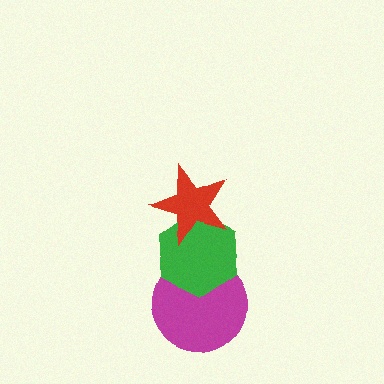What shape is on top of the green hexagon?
The red star is on top of the green hexagon.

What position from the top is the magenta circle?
The magenta circle is 3rd from the top.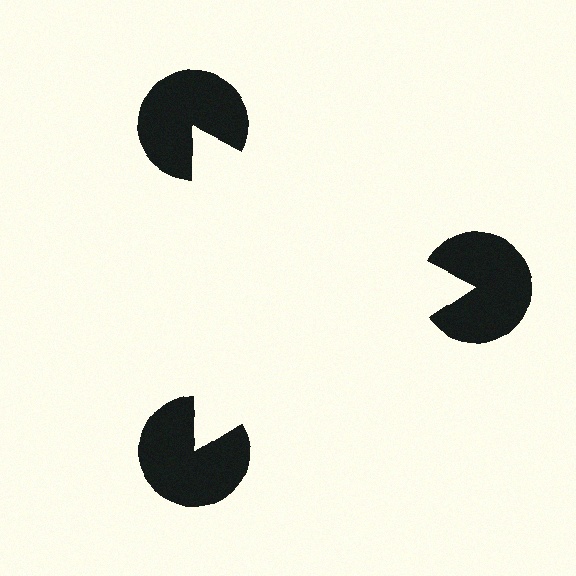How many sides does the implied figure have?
3 sides.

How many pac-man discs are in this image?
There are 3 — one at each vertex of the illusory triangle.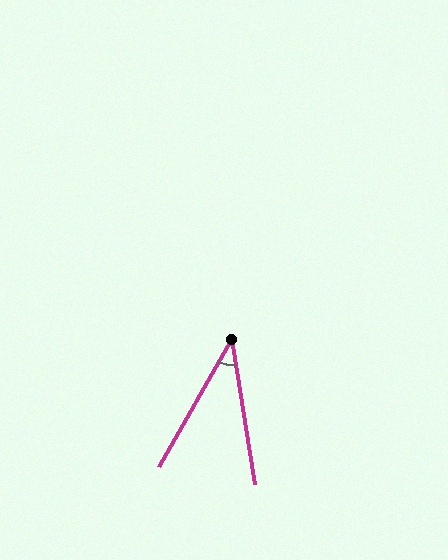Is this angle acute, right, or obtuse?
It is acute.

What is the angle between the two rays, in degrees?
Approximately 39 degrees.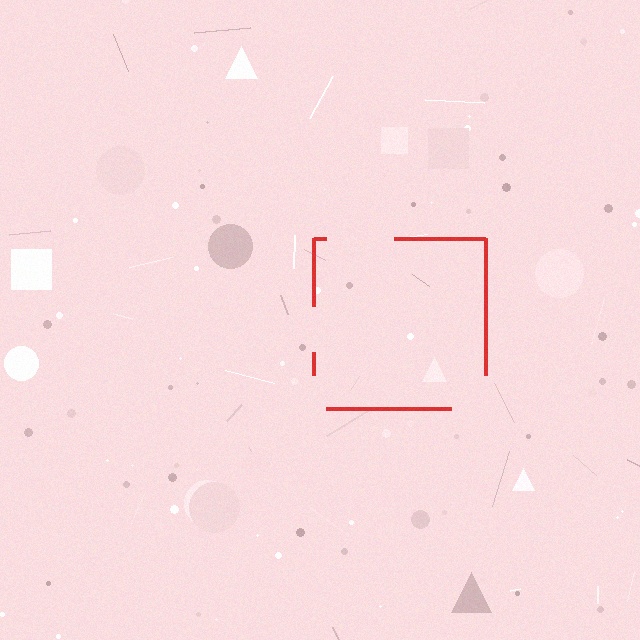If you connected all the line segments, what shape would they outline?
They would outline a square.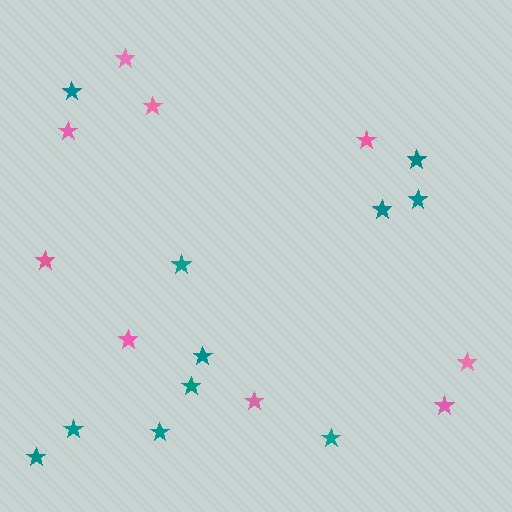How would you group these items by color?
There are 2 groups: one group of pink stars (9) and one group of teal stars (11).